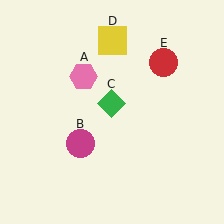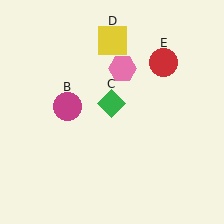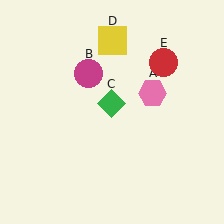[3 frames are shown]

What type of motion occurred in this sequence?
The pink hexagon (object A), magenta circle (object B) rotated clockwise around the center of the scene.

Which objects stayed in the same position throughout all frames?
Green diamond (object C) and yellow square (object D) and red circle (object E) remained stationary.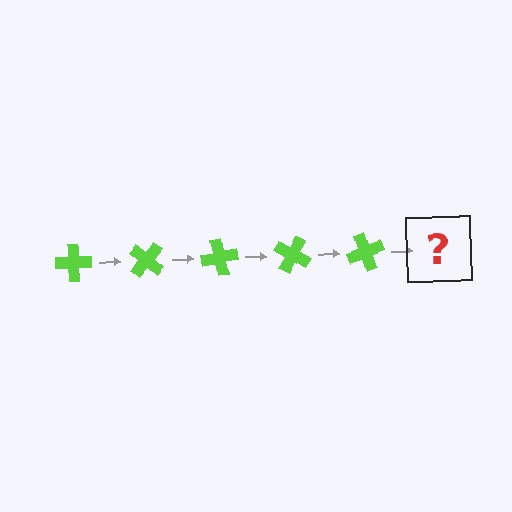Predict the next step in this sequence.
The next step is a lime cross rotated 200 degrees.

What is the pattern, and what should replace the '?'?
The pattern is that the cross rotates 40 degrees each step. The '?' should be a lime cross rotated 200 degrees.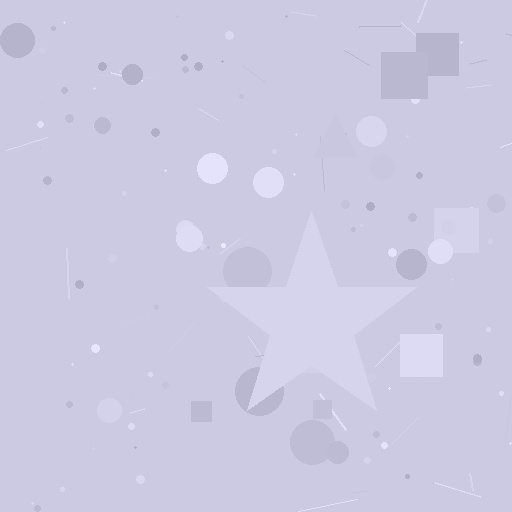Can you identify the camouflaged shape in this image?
The camouflaged shape is a star.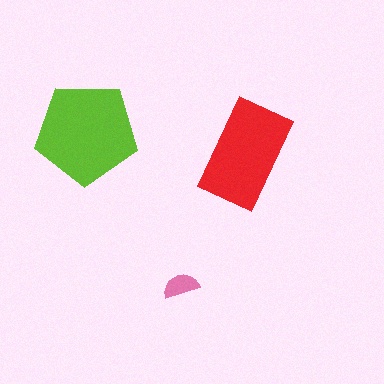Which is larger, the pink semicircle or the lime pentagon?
The lime pentagon.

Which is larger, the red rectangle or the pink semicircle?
The red rectangle.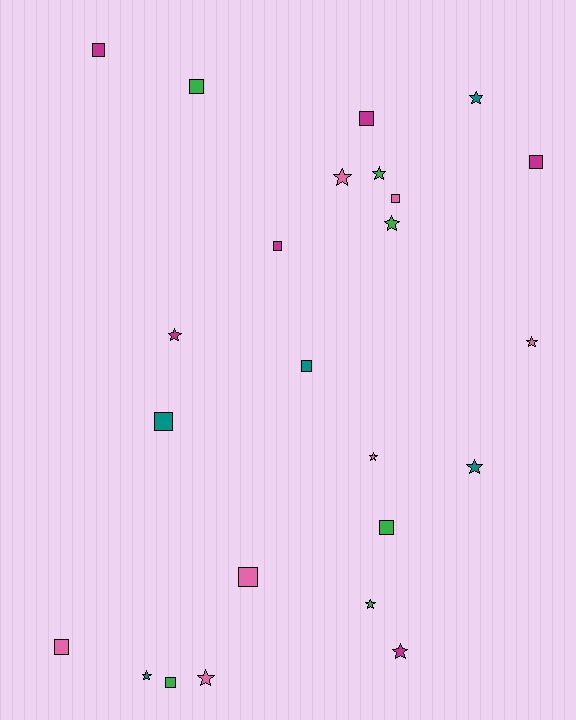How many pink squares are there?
There are 3 pink squares.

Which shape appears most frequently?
Square, with 12 objects.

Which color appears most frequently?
Pink, with 7 objects.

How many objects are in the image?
There are 24 objects.